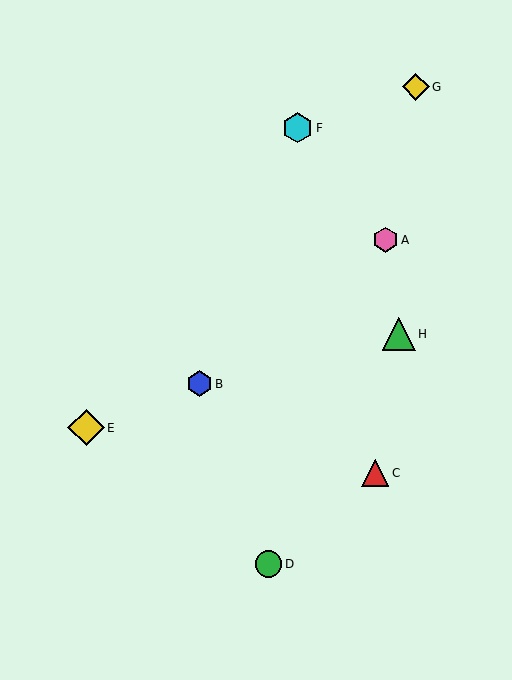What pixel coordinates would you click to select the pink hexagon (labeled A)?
Click at (385, 240) to select the pink hexagon A.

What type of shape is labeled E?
Shape E is a yellow diamond.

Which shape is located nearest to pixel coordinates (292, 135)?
The cyan hexagon (labeled F) at (298, 128) is nearest to that location.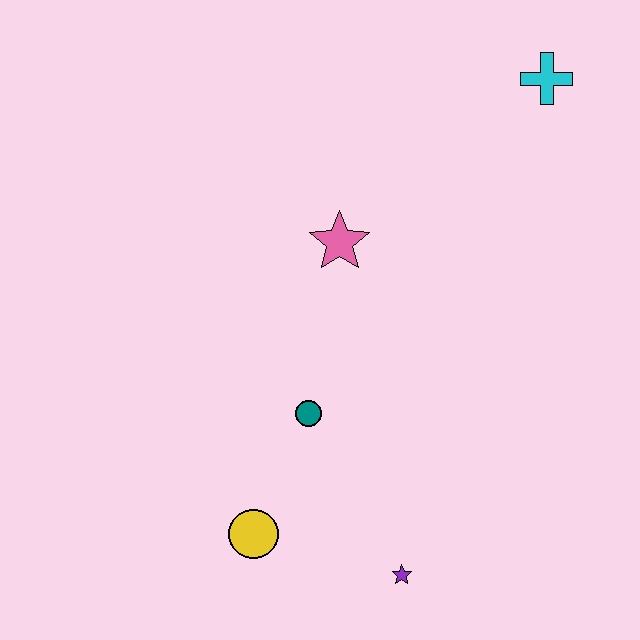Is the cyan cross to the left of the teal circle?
No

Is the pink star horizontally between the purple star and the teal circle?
Yes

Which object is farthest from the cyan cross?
The yellow circle is farthest from the cyan cross.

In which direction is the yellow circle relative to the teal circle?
The yellow circle is below the teal circle.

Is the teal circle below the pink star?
Yes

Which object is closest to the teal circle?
The yellow circle is closest to the teal circle.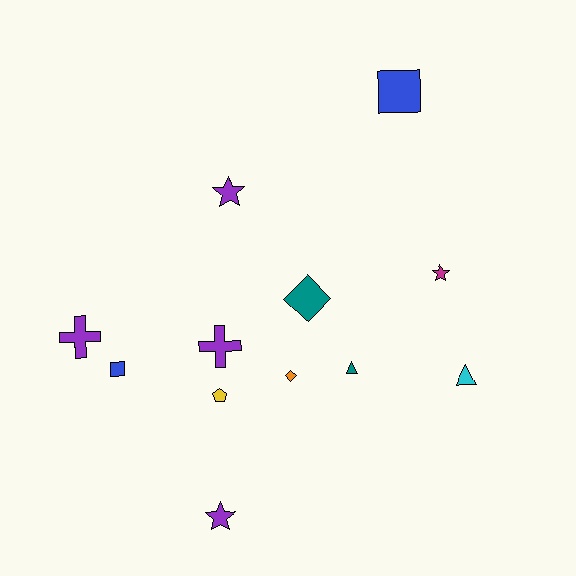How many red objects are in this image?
There are no red objects.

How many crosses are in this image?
There are 2 crosses.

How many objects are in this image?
There are 12 objects.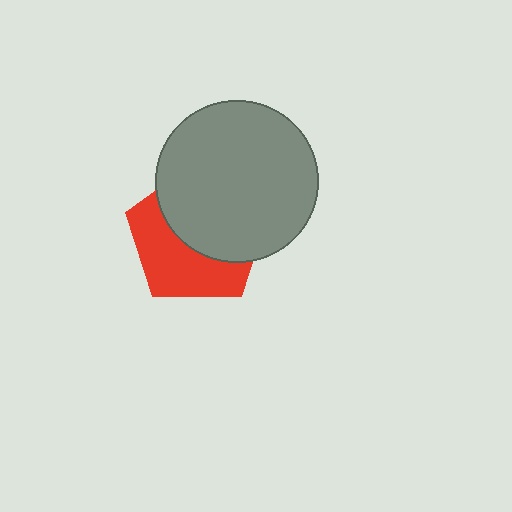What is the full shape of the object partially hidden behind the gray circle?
The partially hidden object is a red pentagon.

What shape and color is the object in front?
The object in front is a gray circle.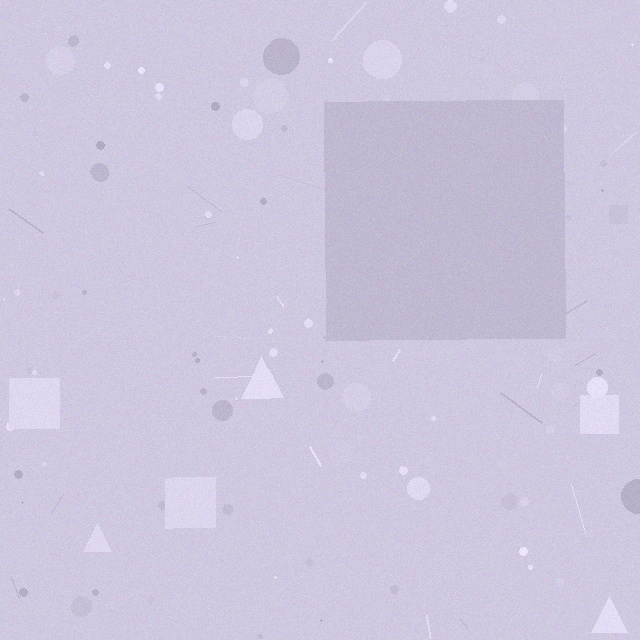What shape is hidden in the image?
A square is hidden in the image.